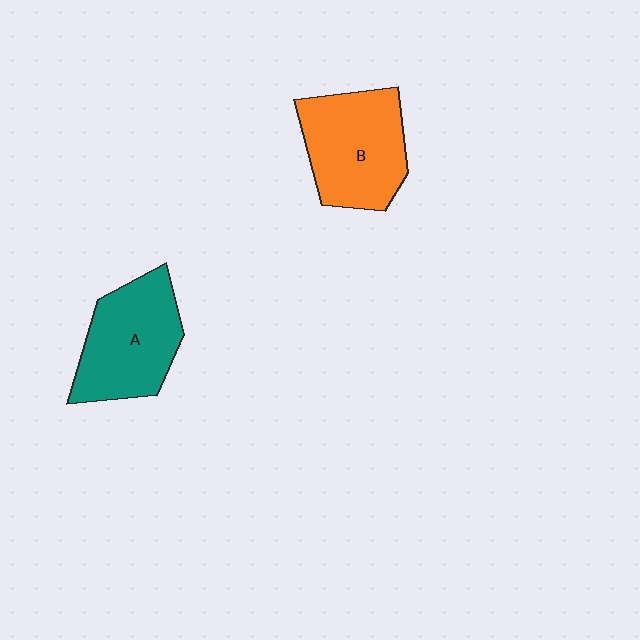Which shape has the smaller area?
Shape A (teal).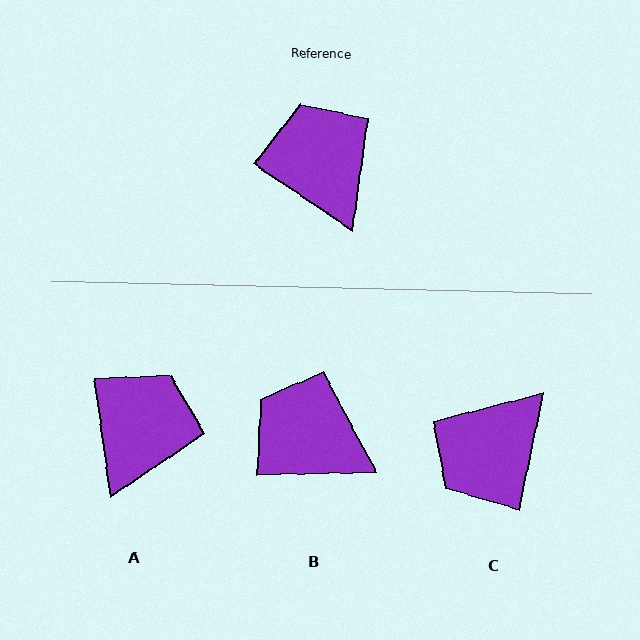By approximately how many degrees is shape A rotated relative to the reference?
Approximately 49 degrees clockwise.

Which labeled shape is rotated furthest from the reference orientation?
C, about 112 degrees away.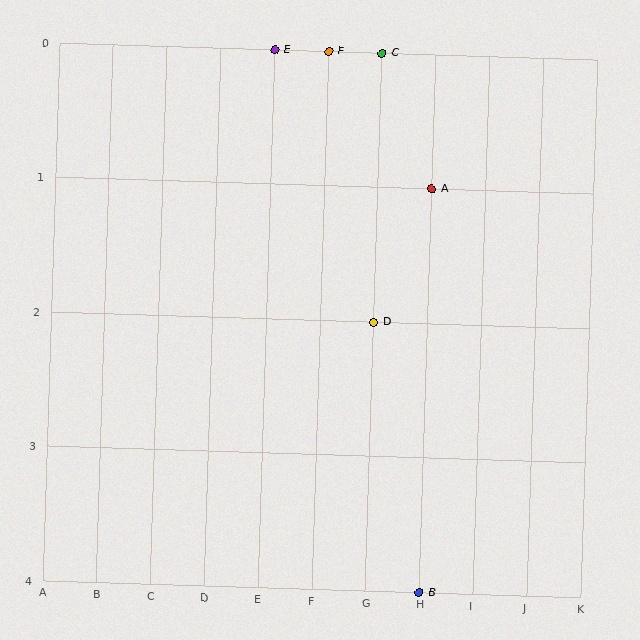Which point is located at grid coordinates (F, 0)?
Point F is at (F, 0).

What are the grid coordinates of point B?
Point B is at grid coordinates (H, 4).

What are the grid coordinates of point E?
Point E is at grid coordinates (E, 0).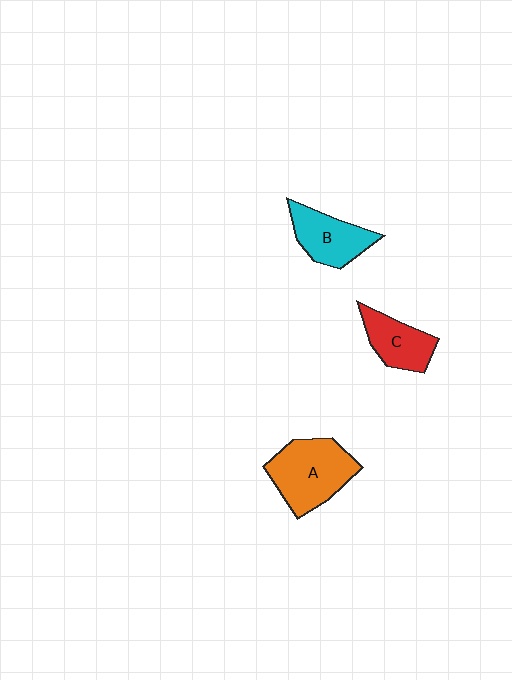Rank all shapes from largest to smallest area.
From largest to smallest: A (orange), B (cyan), C (red).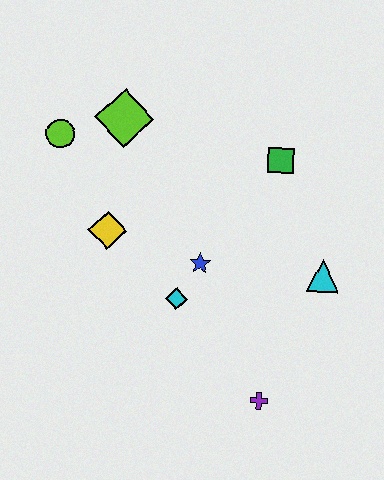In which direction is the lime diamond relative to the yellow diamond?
The lime diamond is above the yellow diamond.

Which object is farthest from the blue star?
The lime circle is farthest from the blue star.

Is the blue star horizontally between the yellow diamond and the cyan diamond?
No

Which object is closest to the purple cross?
The cyan diamond is closest to the purple cross.